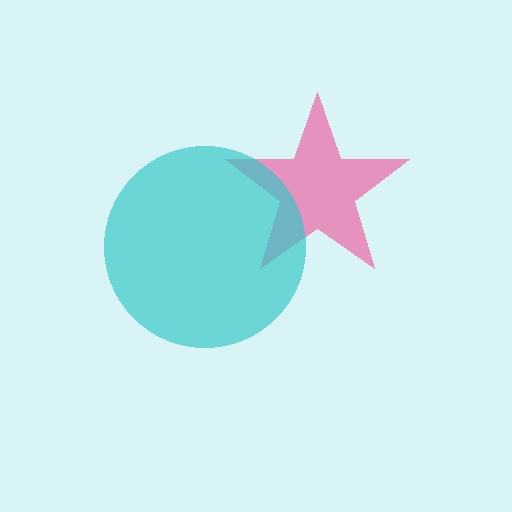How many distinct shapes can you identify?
There are 2 distinct shapes: a pink star, a cyan circle.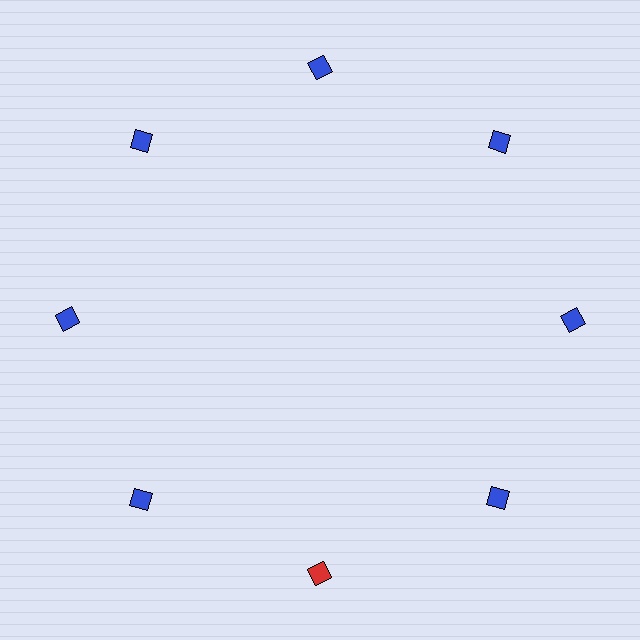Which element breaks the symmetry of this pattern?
The red diamond at roughly the 6 o'clock position breaks the symmetry. All other shapes are blue diamonds.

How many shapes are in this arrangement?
There are 8 shapes arranged in a ring pattern.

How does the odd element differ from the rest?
It has a different color: red instead of blue.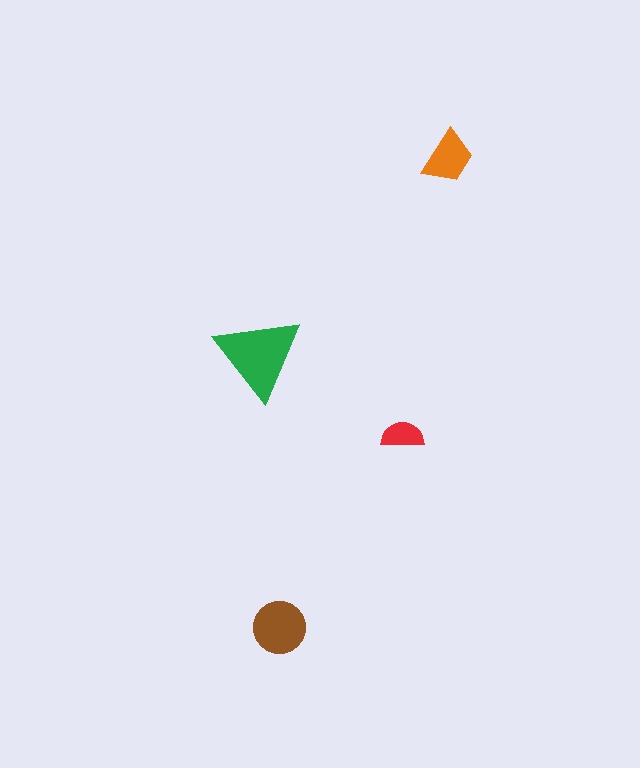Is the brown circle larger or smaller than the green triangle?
Smaller.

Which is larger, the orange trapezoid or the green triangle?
The green triangle.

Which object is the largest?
The green triangle.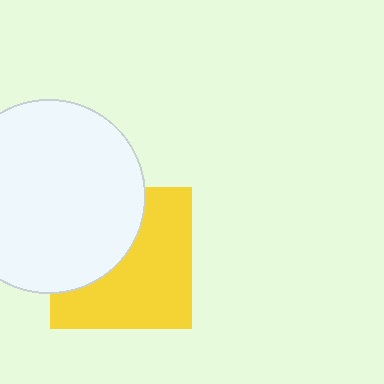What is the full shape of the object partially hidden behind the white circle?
The partially hidden object is a yellow square.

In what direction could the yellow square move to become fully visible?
The yellow square could move toward the lower-right. That would shift it out from behind the white circle entirely.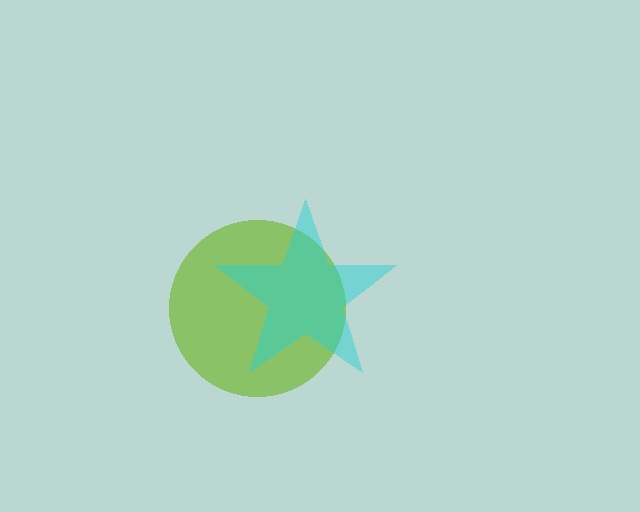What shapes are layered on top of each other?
The layered shapes are: a lime circle, a cyan star.